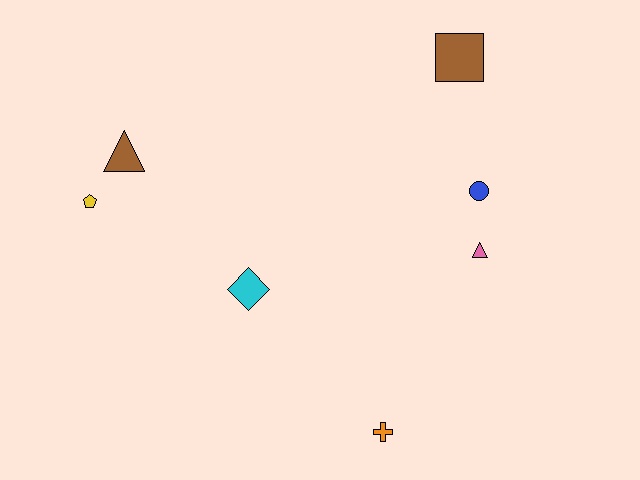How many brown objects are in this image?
There are 2 brown objects.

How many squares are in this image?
There is 1 square.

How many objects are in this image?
There are 7 objects.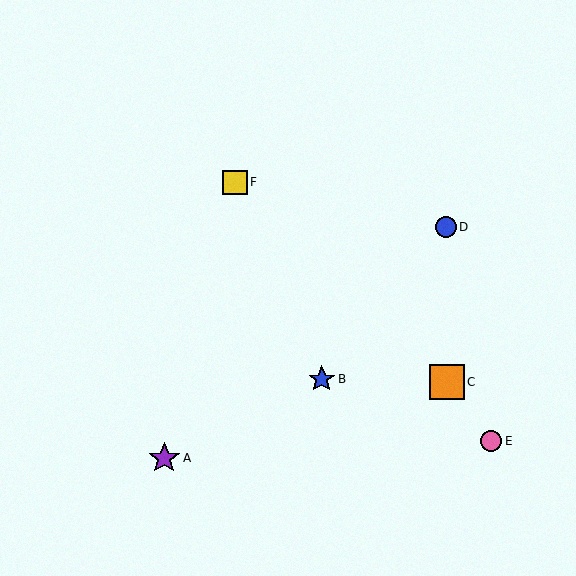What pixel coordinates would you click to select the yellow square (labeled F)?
Click at (235, 182) to select the yellow square F.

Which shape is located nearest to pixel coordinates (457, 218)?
The blue circle (labeled D) at (446, 227) is nearest to that location.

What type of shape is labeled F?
Shape F is a yellow square.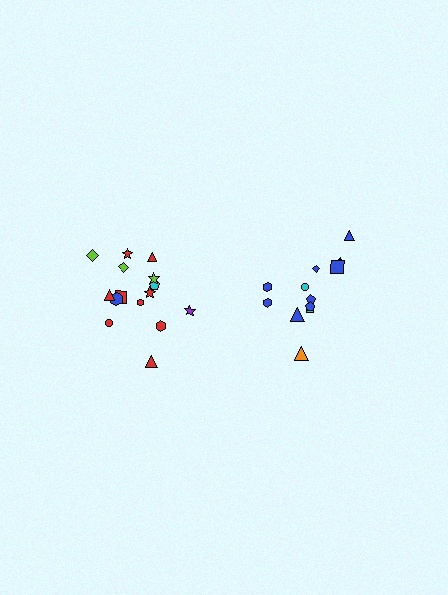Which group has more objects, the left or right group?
The left group.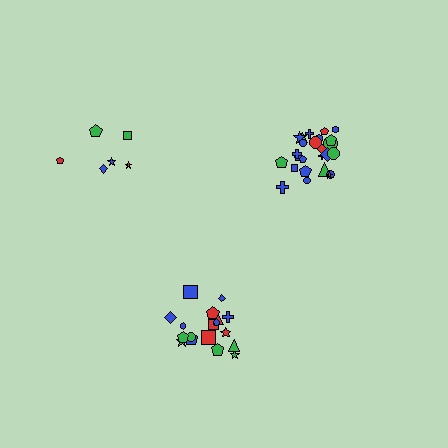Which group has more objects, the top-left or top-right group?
The top-right group.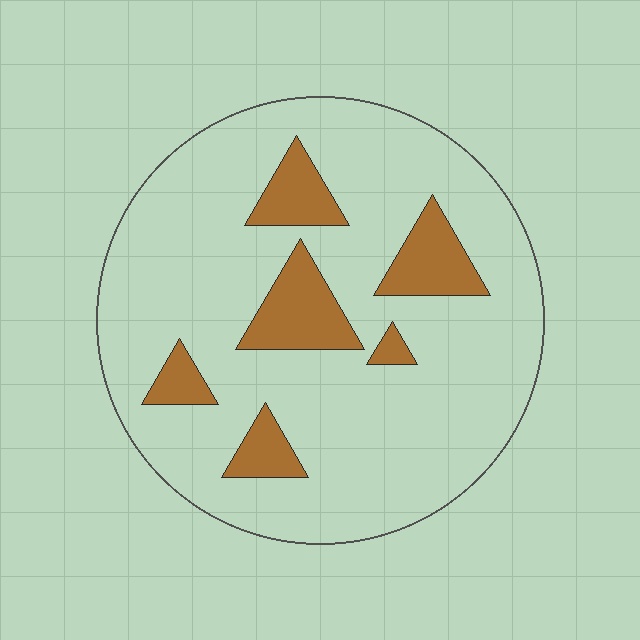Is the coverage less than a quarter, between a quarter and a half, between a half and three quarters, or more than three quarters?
Less than a quarter.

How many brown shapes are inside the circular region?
6.